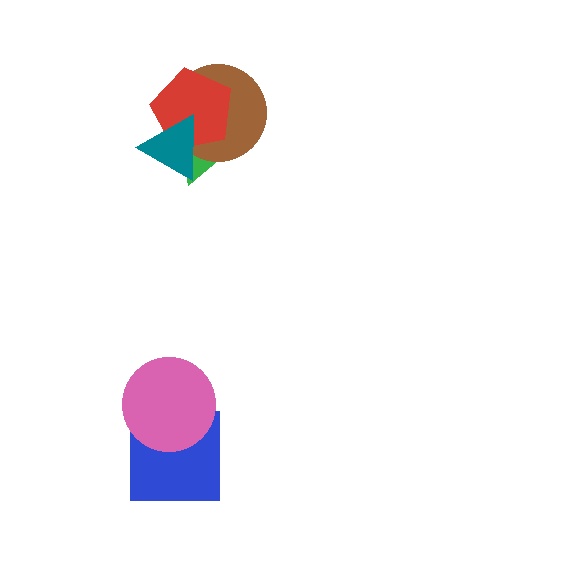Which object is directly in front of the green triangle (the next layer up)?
The brown circle is directly in front of the green triangle.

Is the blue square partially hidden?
Yes, it is partially covered by another shape.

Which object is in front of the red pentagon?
The teal triangle is in front of the red pentagon.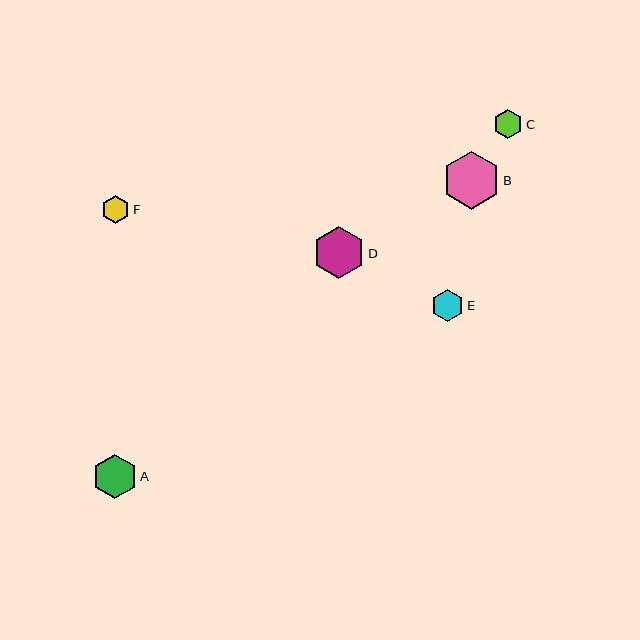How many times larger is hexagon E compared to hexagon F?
Hexagon E is approximately 1.1 times the size of hexagon F.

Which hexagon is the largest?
Hexagon B is the largest with a size of approximately 58 pixels.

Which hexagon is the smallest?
Hexagon F is the smallest with a size of approximately 29 pixels.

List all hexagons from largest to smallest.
From largest to smallest: B, D, A, E, C, F.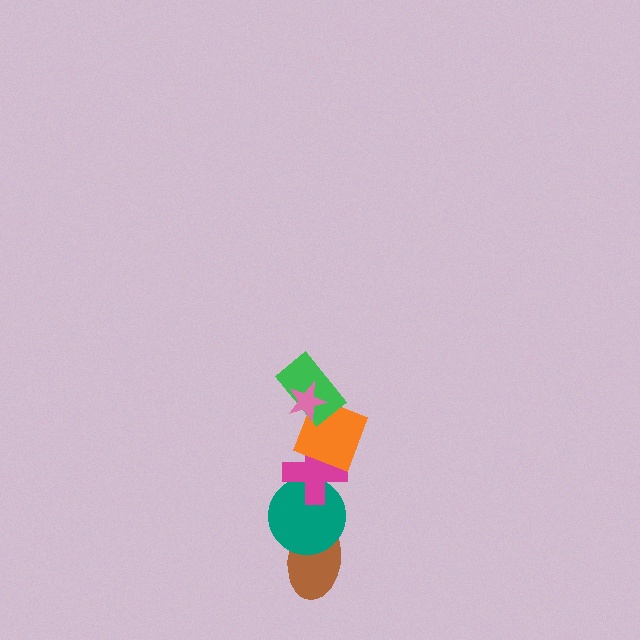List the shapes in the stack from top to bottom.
From top to bottom: the pink star, the green rectangle, the orange square, the magenta cross, the teal circle, the brown ellipse.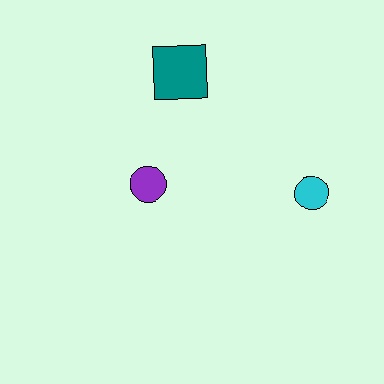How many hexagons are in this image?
There are no hexagons.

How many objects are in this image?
There are 3 objects.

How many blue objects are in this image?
There are no blue objects.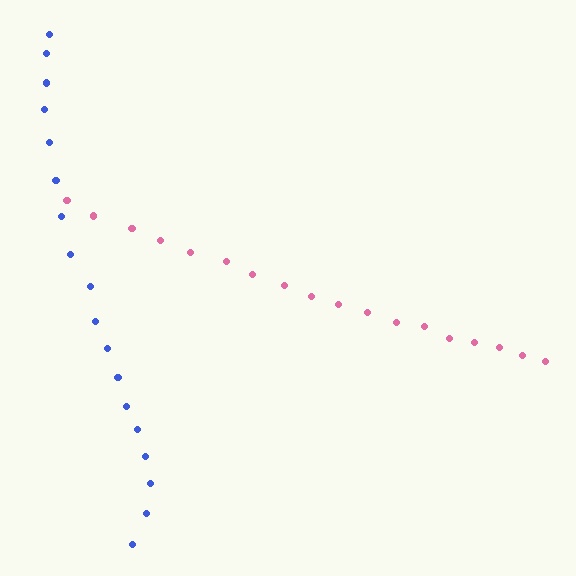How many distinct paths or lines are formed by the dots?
There are 2 distinct paths.